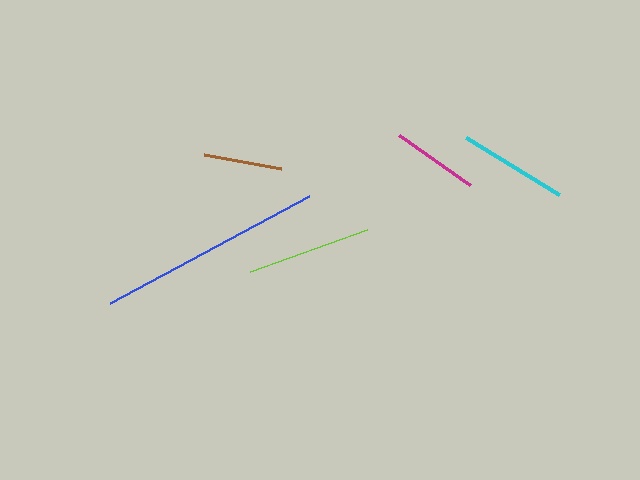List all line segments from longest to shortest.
From longest to shortest: blue, lime, cyan, magenta, brown.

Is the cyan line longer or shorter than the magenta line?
The cyan line is longer than the magenta line.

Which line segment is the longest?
The blue line is the longest at approximately 226 pixels.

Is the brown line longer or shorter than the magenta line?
The magenta line is longer than the brown line.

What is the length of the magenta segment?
The magenta segment is approximately 87 pixels long.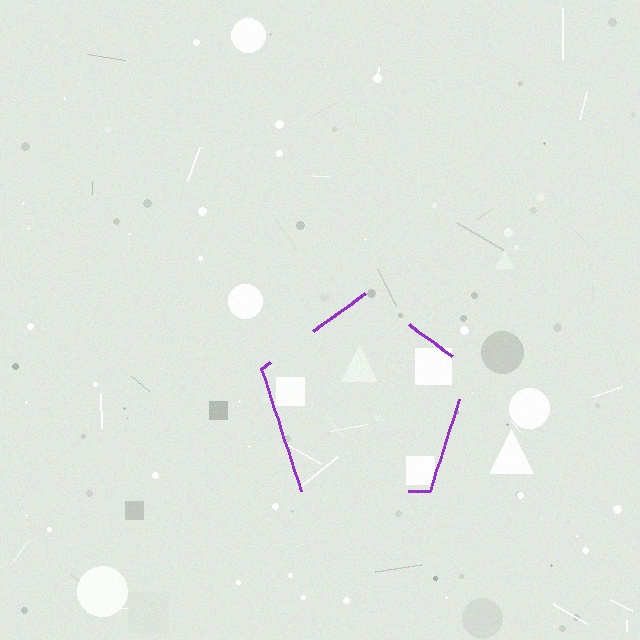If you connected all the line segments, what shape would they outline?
They would outline a pentagon.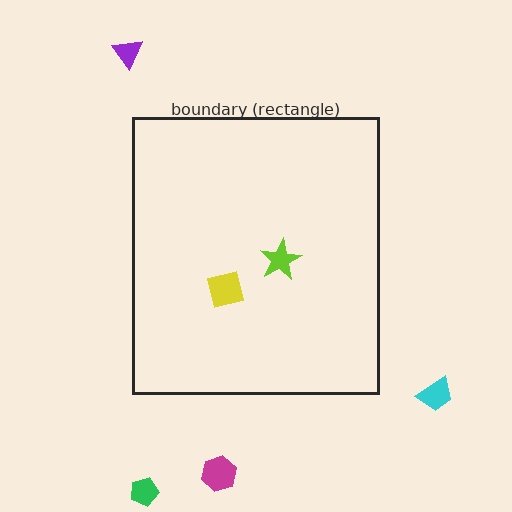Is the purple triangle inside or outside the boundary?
Outside.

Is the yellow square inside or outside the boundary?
Inside.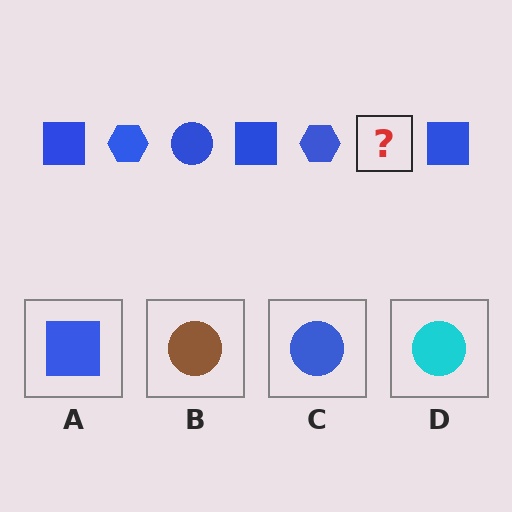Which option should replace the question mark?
Option C.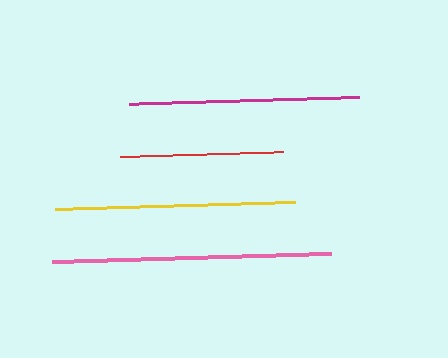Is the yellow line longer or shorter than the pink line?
The pink line is longer than the yellow line.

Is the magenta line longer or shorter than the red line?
The magenta line is longer than the red line.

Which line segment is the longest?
The pink line is the longest at approximately 279 pixels.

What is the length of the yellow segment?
The yellow segment is approximately 240 pixels long.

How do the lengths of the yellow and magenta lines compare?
The yellow and magenta lines are approximately the same length.